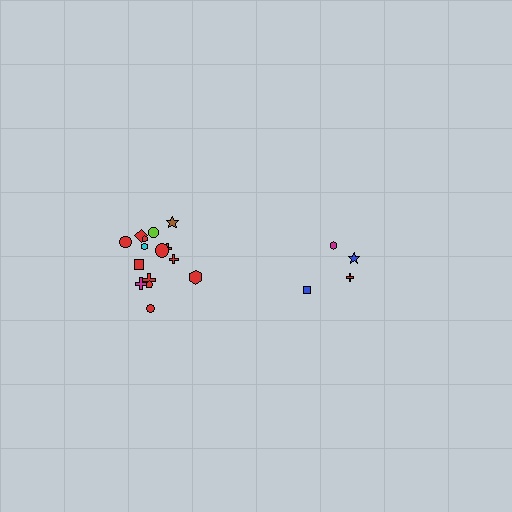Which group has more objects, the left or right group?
The left group.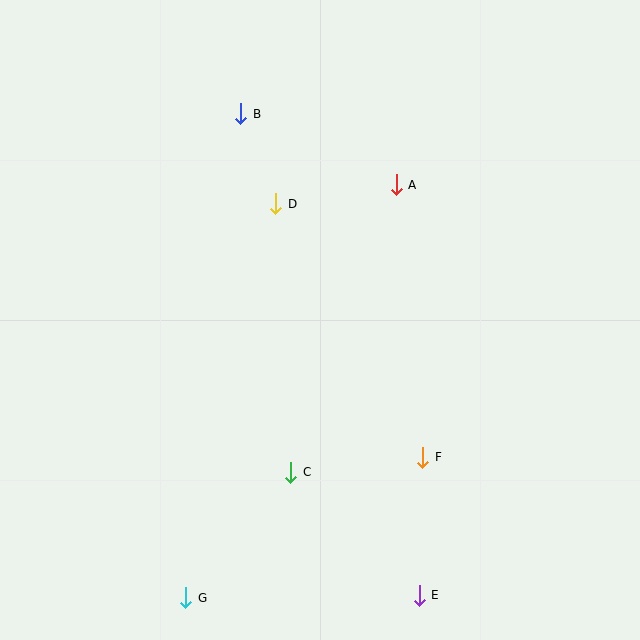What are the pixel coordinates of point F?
Point F is at (423, 457).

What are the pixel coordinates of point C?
Point C is at (291, 472).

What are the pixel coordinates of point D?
Point D is at (276, 204).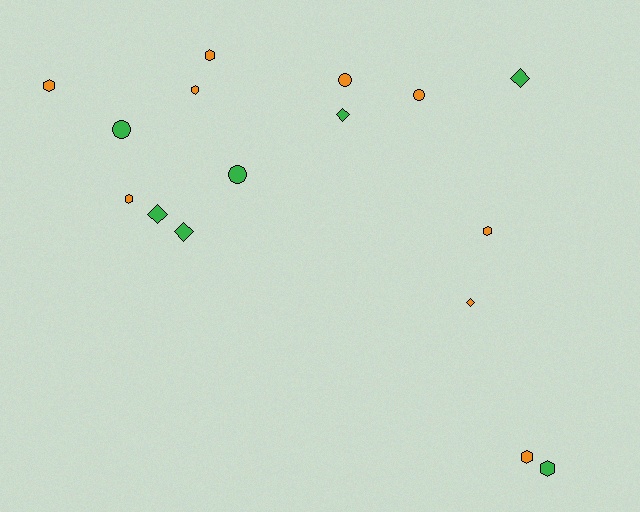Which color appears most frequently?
Orange, with 9 objects.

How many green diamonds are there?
There are 4 green diamonds.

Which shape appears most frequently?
Hexagon, with 7 objects.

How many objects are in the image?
There are 16 objects.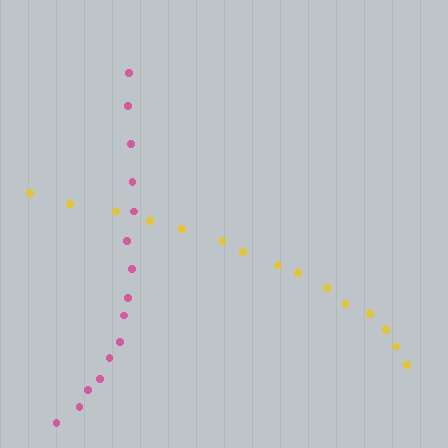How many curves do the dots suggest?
There are 2 distinct paths.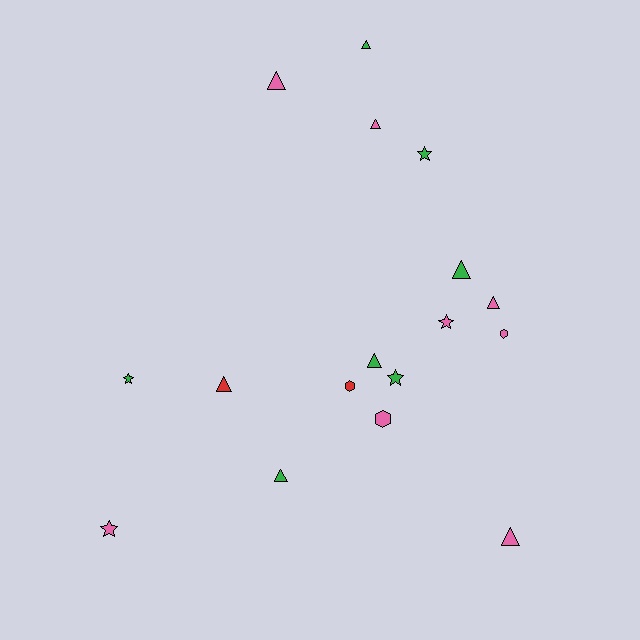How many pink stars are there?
There are 2 pink stars.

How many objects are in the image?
There are 17 objects.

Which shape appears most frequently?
Triangle, with 9 objects.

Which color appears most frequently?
Pink, with 8 objects.